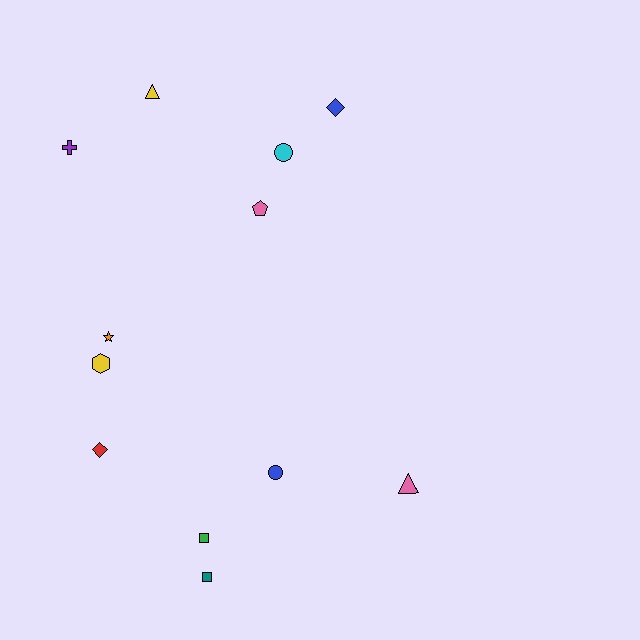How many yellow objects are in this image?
There are 2 yellow objects.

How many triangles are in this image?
There are 2 triangles.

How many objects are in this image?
There are 12 objects.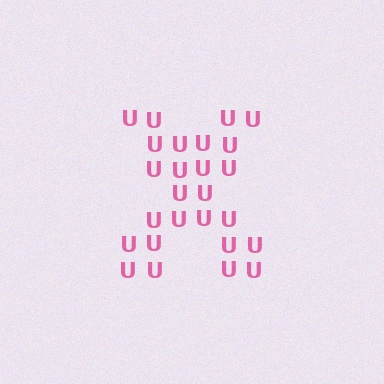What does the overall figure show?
The overall figure shows the letter X.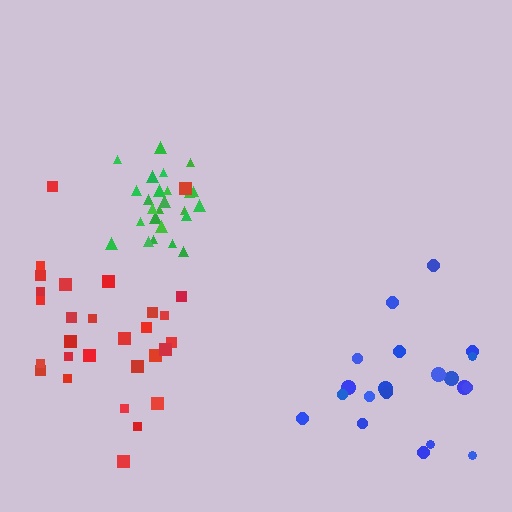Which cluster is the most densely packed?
Green.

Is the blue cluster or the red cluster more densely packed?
Red.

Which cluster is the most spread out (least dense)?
Blue.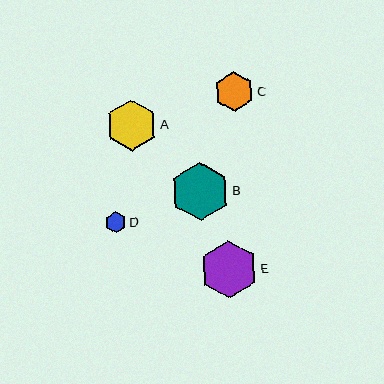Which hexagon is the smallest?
Hexagon D is the smallest with a size of approximately 21 pixels.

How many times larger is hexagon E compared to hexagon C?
Hexagon E is approximately 1.5 times the size of hexagon C.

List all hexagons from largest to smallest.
From largest to smallest: B, E, A, C, D.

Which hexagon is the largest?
Hexagon B is the largest with a size of approximately 58 pixels.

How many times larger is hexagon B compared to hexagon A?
Hexagon B is approximately 1.1 times the size of hexagon A.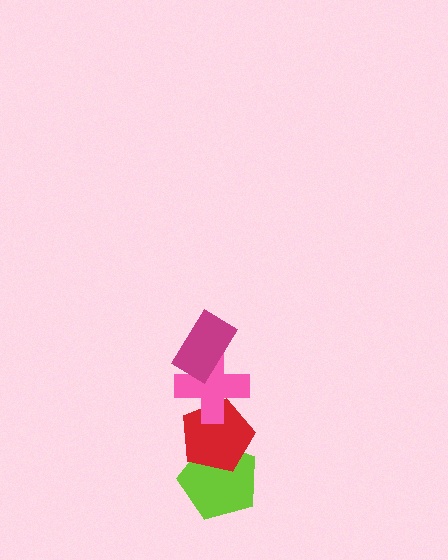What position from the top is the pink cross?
The pink cross is 2nd from the top.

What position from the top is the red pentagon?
The red pentagon is 3rd from the top.